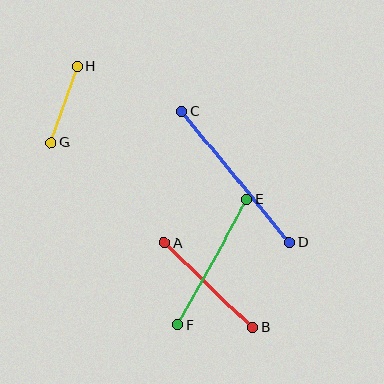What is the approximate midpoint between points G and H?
The midpoint is at approximately (64, 105) pixels.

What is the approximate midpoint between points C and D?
The midpoint is at approximately (235, 177) pixels.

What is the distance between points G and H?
The distance is approximately 81 pixels.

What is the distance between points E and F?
The distance is approximately 143 pixels.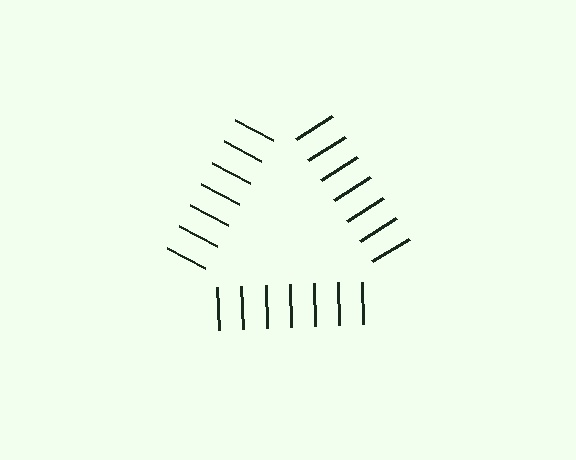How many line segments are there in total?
21 — 7 along each of the 3 edges.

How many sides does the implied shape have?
3 sides — the line-ends trace a triangle.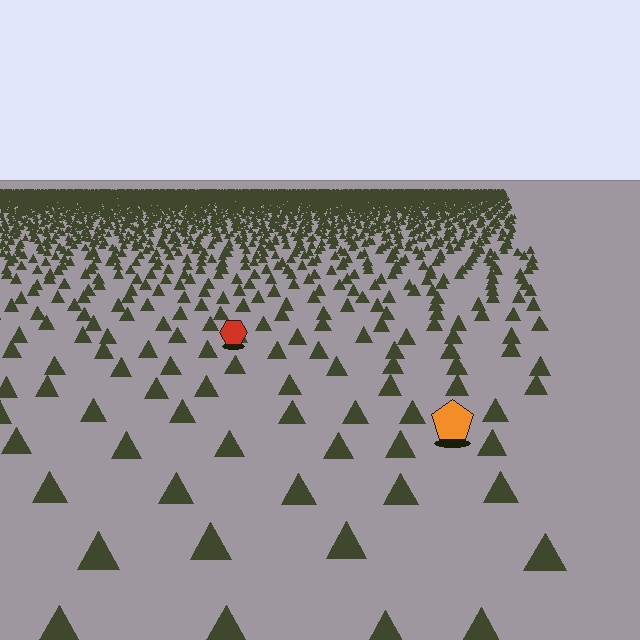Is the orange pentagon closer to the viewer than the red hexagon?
Yes. The orange pentagon is closer — you can tell from the texture gradient: the ground texture is coarser near it.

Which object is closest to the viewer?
The orange pentagon is closest. The texture marks near it are larger and more spread out.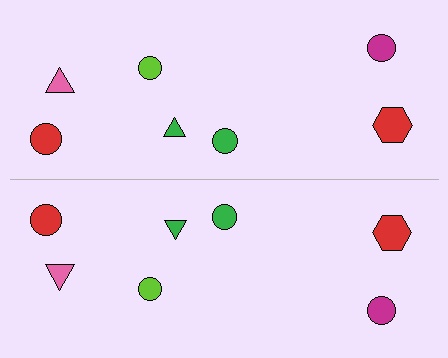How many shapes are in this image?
There are 14 shapes in this image.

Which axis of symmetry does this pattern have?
The pattern has a horizontal axis of symmetry running through the center of the image.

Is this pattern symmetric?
Yes, this pattern has bilateral (reflection) symmetry.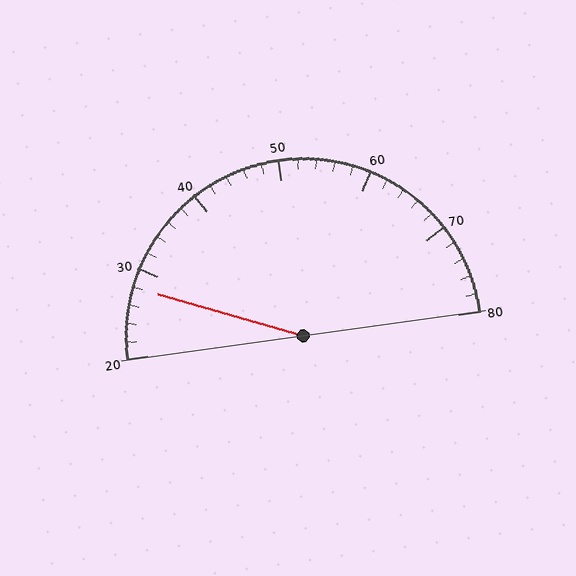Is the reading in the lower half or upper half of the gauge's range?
The reading is in the lower half of the range (20 to 80).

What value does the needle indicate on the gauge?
The needle indicates approximately 28.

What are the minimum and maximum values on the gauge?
The gauge ranges from 20 to 80.